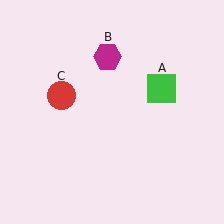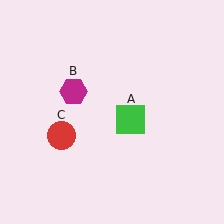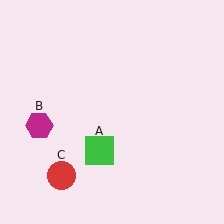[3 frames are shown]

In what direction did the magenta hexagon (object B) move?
The magenta hexagon (object B) moved down and to the left.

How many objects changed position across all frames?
3 objects changed position: green square (object A), magenta hexagon (object B), red circle (object C).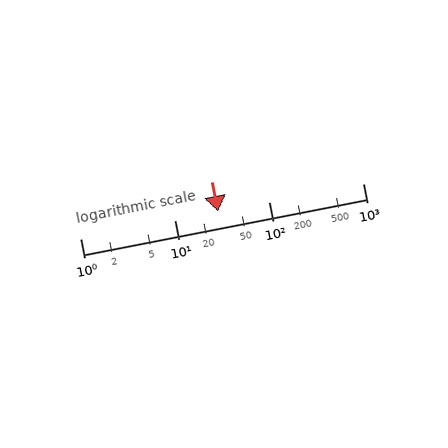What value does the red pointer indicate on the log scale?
The pointer indicates approximately 29.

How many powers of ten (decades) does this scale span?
The scale spans 3 decades, from 1 to 1000.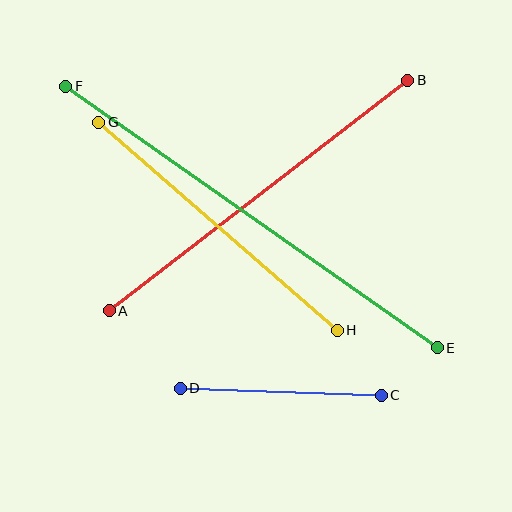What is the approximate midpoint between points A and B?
The midpoint is at approximately (259, 195) pixels.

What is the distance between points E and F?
The distance is approximately 455 pixels.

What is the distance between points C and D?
The distance is approximately 201 pixels.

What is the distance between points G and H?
The distance is approximately 317 pixels.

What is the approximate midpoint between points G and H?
The midpoint is at approximately (218, 226) pixels.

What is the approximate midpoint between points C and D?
The midpoint is at approximately (280, 392) pixels.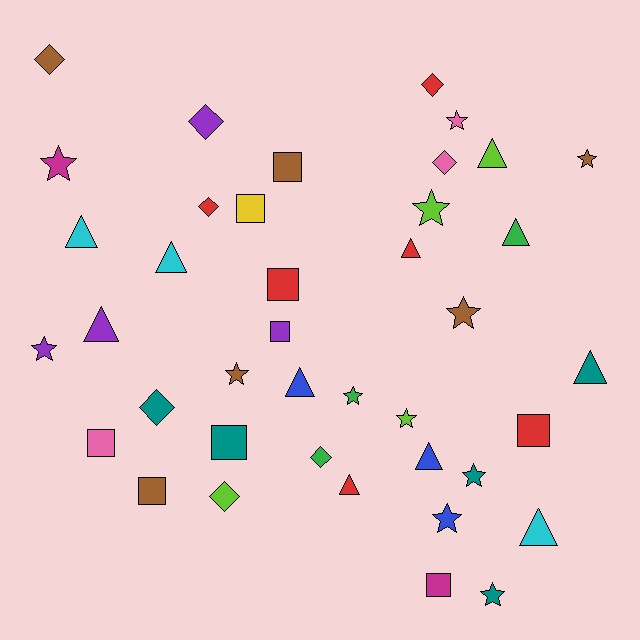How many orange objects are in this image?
There are no orange objects.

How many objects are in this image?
There are 40 objects.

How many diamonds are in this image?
There are 8 diamonds.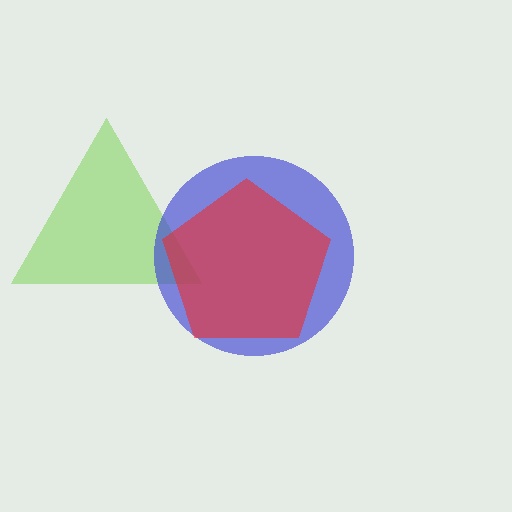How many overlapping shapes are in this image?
There are 3 overlapping shapes in the image.